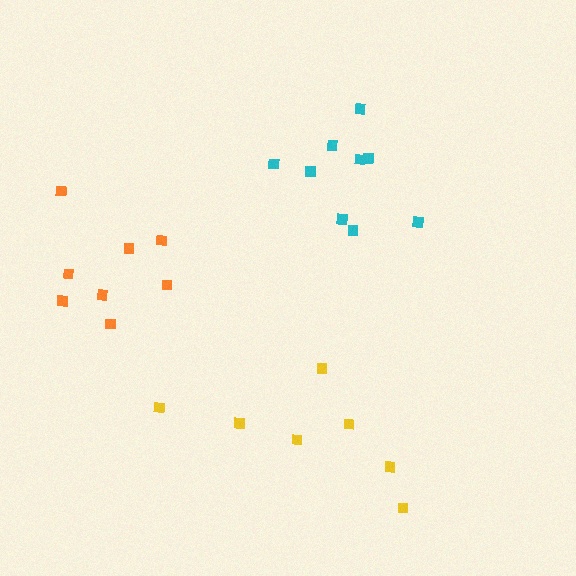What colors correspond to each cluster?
The clusters are colored: cyan, yellow, orange.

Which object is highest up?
The cyan cluster is topmost.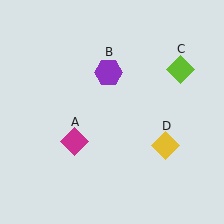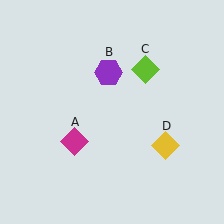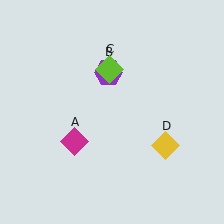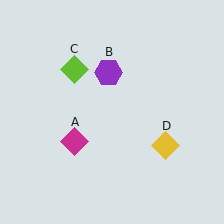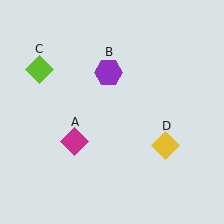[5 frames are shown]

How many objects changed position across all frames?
1 object changed position: lime diamond (object C).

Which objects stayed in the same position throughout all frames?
Magenta diamond (object A) and purple hexagon (object B) and yellow diamond (object D) remained stationary.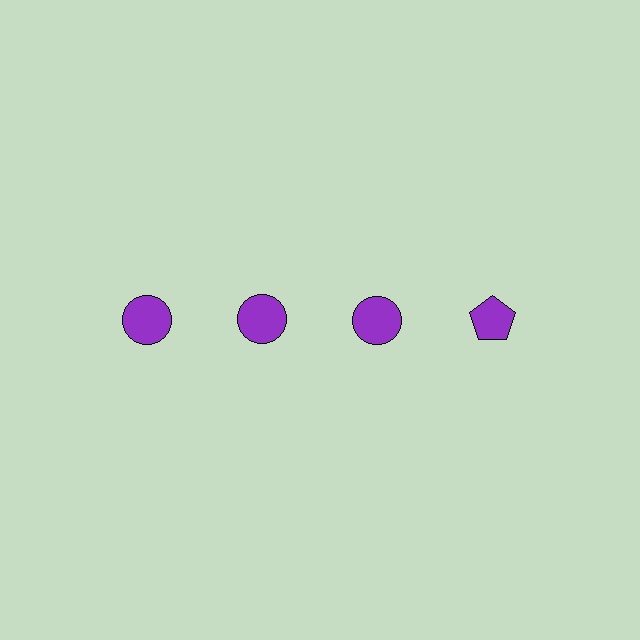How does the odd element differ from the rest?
It has a different shape: pentagon instead of circle.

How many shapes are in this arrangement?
There are 4 shapes arranged in a grid pattern.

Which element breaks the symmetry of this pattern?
The purple pentagon in the top row, second from right column breaks the symmetry. All other shapes are purple circles.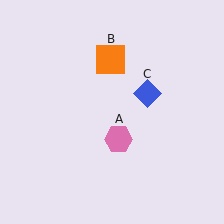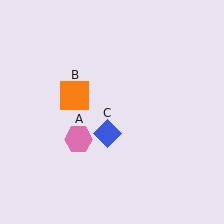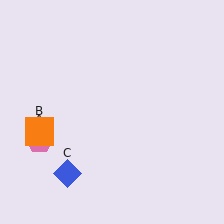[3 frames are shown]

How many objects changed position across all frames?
3 objects changed position: pink hexagon (object A), orange square (object B), blue diamond (object C).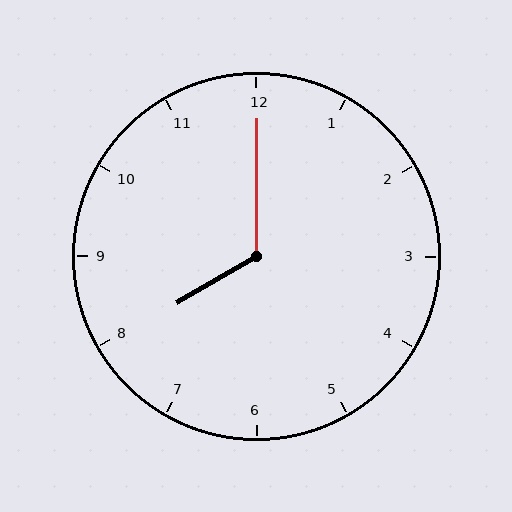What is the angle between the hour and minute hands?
Approximately 120 degrees.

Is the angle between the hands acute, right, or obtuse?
It is obtuse.